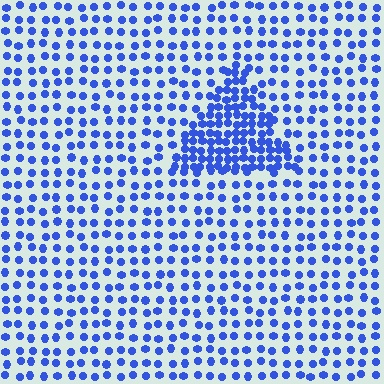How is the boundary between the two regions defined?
The boundary is defined by a change in element density (approximately 2.2x ratio). All elements are the same color, size, and shape.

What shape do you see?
I see a triangle.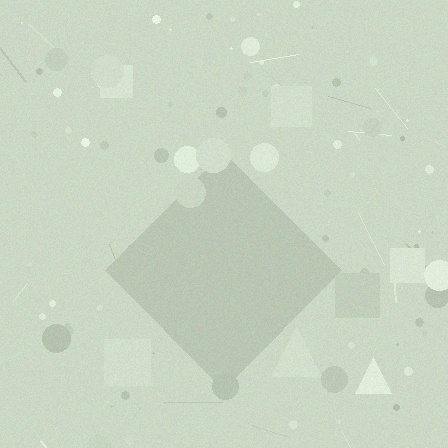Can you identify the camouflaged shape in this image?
The camouflaged shape is a diamond.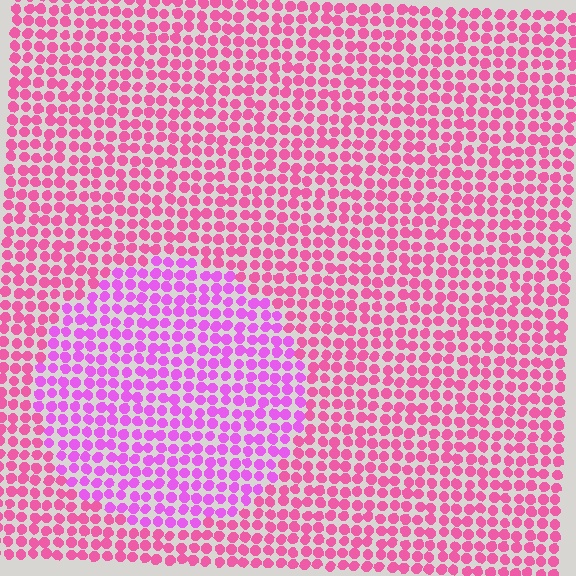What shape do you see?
I see a circle.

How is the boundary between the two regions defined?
The boundary is defined purely by a slight shift in hue (about 33 degrees). Spacing, size, and orientation are identical on both sides.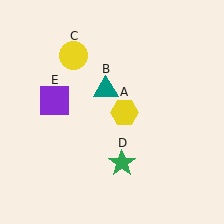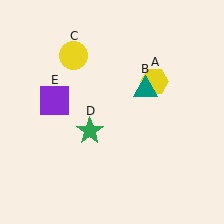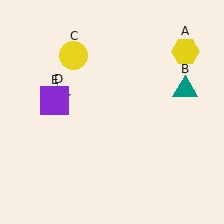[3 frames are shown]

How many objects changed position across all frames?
3 objects changed position: yellow hexagon (object A), teal triangle (object B), green star (object D).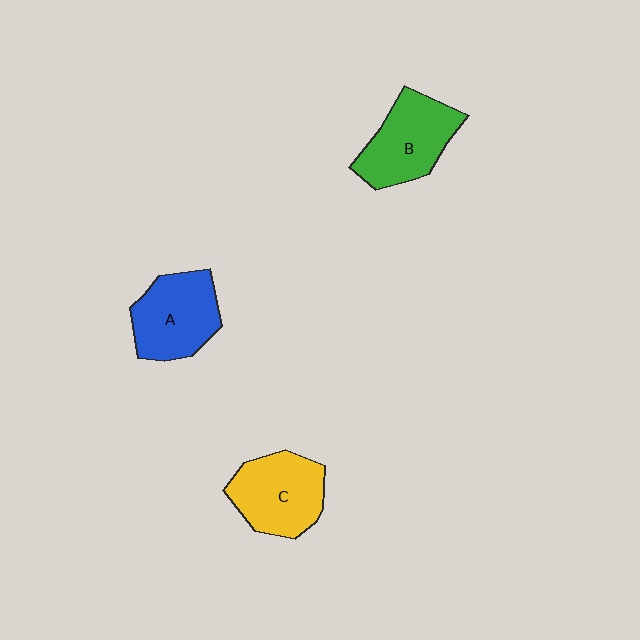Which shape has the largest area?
Shape B (green).